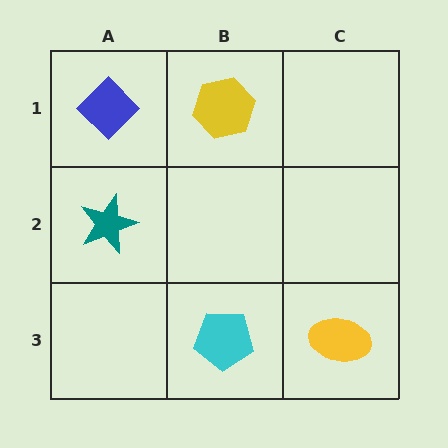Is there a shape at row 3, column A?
No, that cell is empty.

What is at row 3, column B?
A cyan pentagon.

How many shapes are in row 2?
1 shape.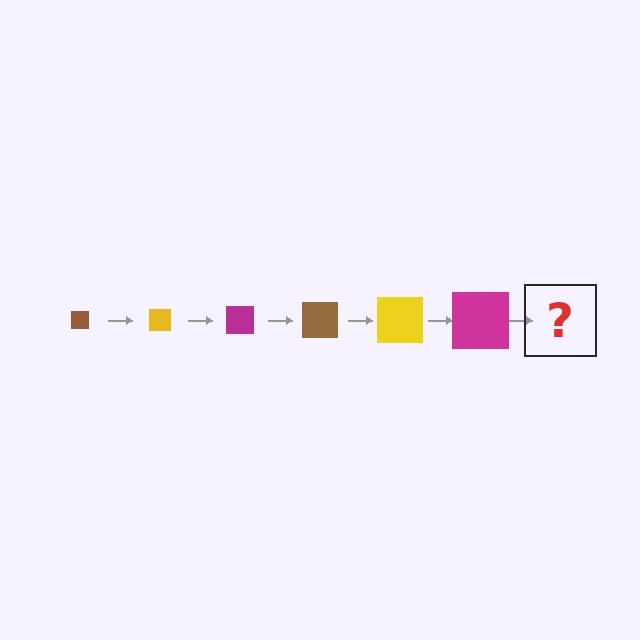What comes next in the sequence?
The next element should be a brown square, larger than the previous one.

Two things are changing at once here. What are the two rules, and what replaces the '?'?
The two rules are that the square grows larger each step and the color cycles through brown, yellow, and magenta. The '?' should be a brown square, larger than the previous one.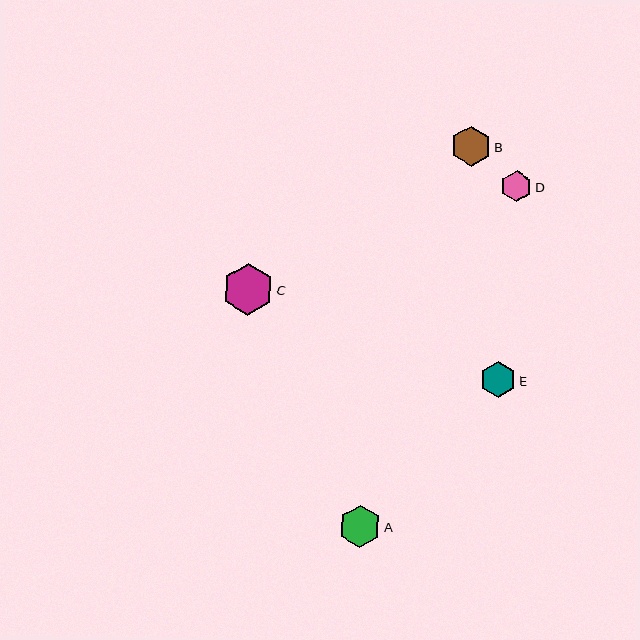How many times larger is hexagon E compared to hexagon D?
Hexagon E is approximately 1.1 times the size of hexagon D.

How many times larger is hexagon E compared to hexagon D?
Hexagon E is approximately 1.1 times the size of hexagon D.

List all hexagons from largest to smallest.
From largest to smallest: C, A, B, E, D.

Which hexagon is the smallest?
Hexagon D is the smallest with a size of approximately 31 pixels.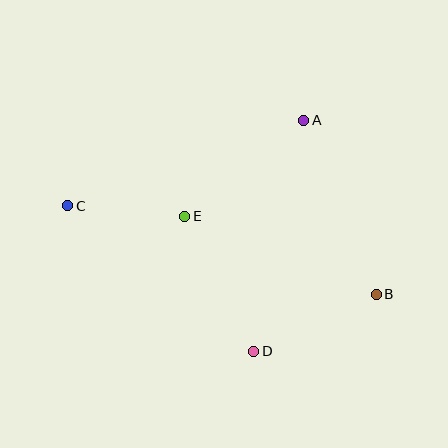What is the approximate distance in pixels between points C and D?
The distance between C and D is approximately 236 pixels.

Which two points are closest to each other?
Points C and E are closest to each other.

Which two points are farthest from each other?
Points B and C are farthest from each other.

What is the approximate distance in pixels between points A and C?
The distance between A and C is approximately 251 pixels.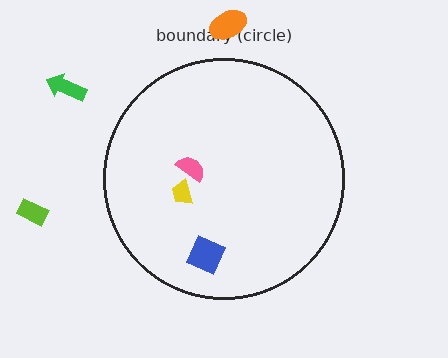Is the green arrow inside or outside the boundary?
Outside.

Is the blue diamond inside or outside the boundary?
Inside.